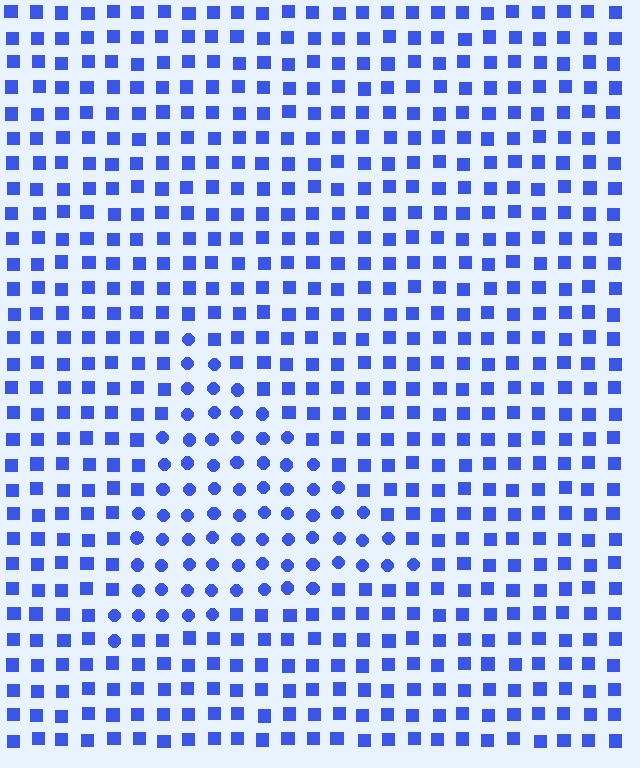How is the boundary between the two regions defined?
The boundary is defined by a change in element shape: circles inside vs. squares outside. All elements share the same color and spacing.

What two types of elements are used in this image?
The image uses circles inside the triangle region and squares outside it.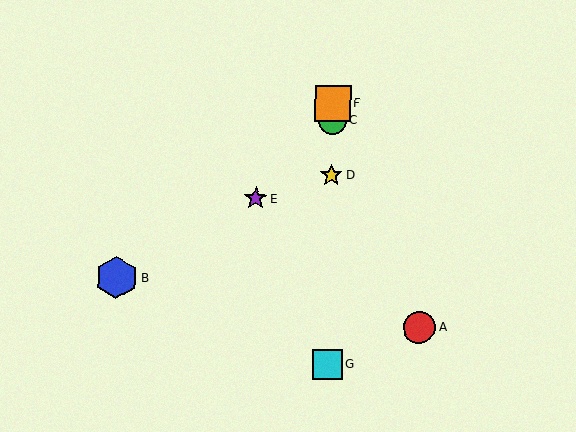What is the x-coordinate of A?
Object A is at x≈419.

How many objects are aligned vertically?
4 objects (C, D, F, G) are aligned vertically.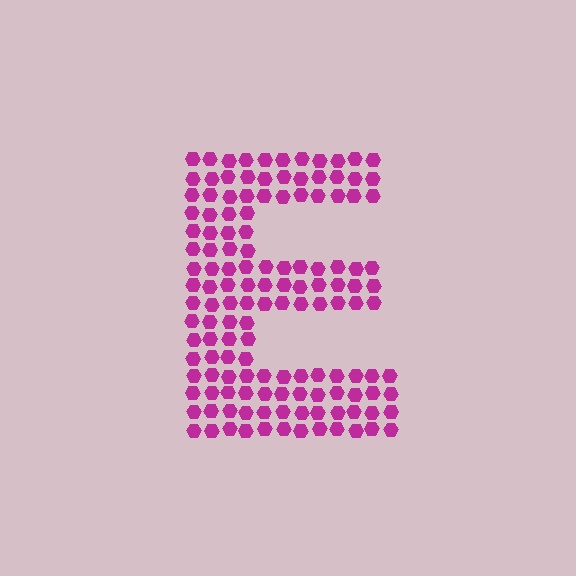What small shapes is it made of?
It is made of small hexagons.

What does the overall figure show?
The overall figure shows the letter E.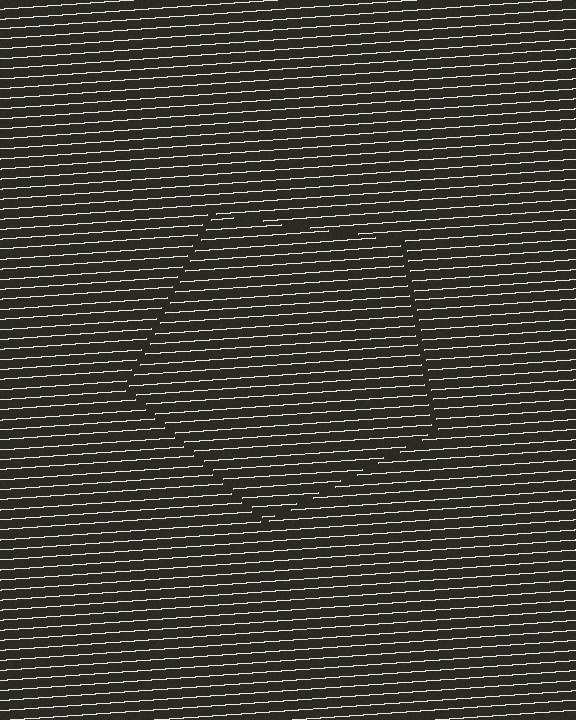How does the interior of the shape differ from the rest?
The interior of the shape contains the same grating, shifted by half a period — the contour is defined by the phase discontinuity where line-ends from the inner and outer gratings abut.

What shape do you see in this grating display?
An illusory pentagon. The interior of the shape contains the same grating, shifted by half a period — the contour is defined by the phase discontinuity where line-ends from the inner and outer gratings abut.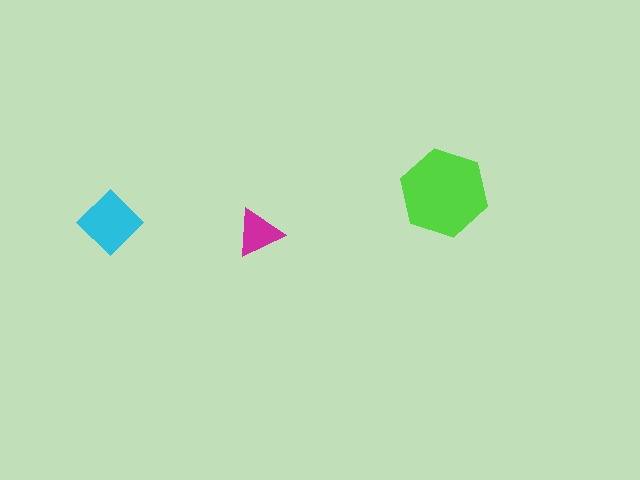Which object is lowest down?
The magenta triangle is bottommost.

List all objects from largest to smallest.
The lime hexagon, the cyan diamond, the magenta triangle.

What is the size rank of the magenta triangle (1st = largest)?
3rd.